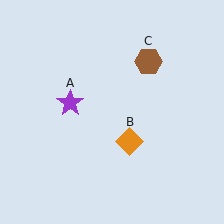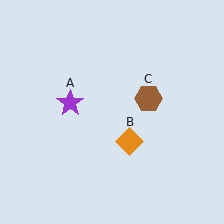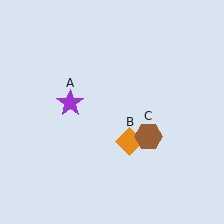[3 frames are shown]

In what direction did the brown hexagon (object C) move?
The brown hexagon (object C) moved down.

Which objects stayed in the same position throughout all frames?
Purple star (object A) and orange diamond (object B) remained stationary.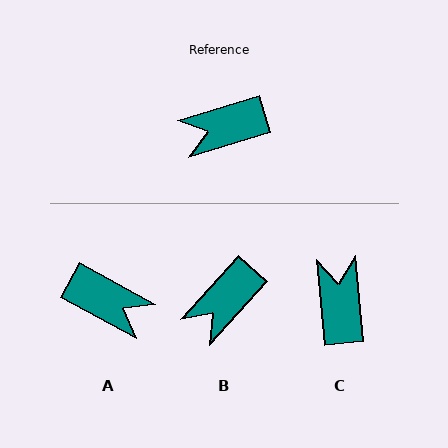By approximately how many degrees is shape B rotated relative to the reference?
Approximately 31 degrees counter-clockwise.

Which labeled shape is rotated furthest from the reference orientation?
A, about 135 degrees away.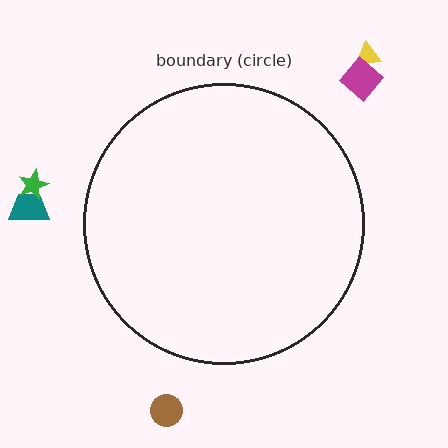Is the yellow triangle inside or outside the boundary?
Outside.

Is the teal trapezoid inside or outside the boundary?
Outside.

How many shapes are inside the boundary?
0 inside, 5 outside.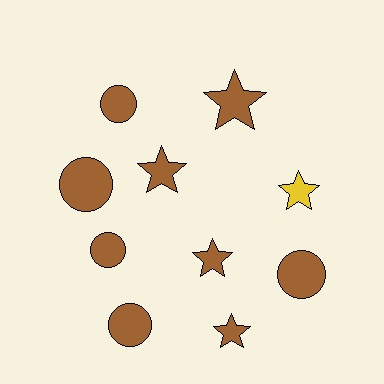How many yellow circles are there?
There are no yellow circles.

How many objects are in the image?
There are 10 objects.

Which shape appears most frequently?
Star, with 5 objects.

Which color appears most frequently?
Brown, with 9 objects.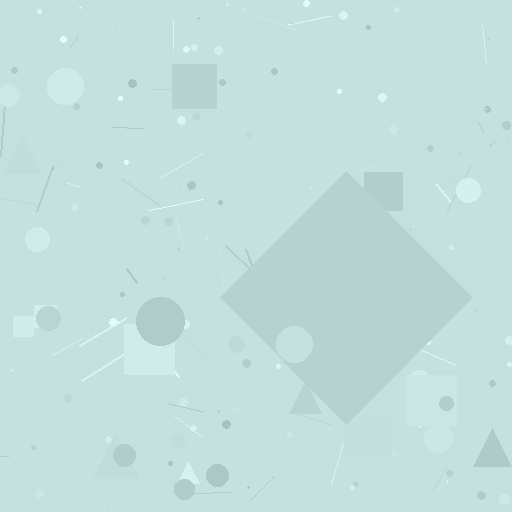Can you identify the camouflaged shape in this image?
The camouflaged shape is a diamond.